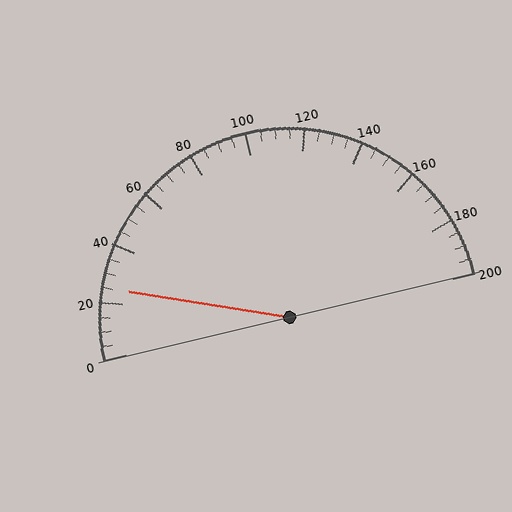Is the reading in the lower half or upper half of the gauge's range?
The reading is in the lower half of the range (0 to 200).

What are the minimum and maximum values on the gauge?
The gauge ranges from 0 to 200.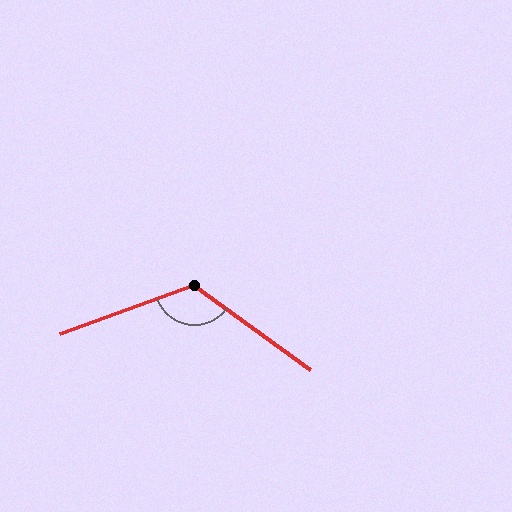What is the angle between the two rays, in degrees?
Approximately 124 degrees.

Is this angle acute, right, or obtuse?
It is obtuse.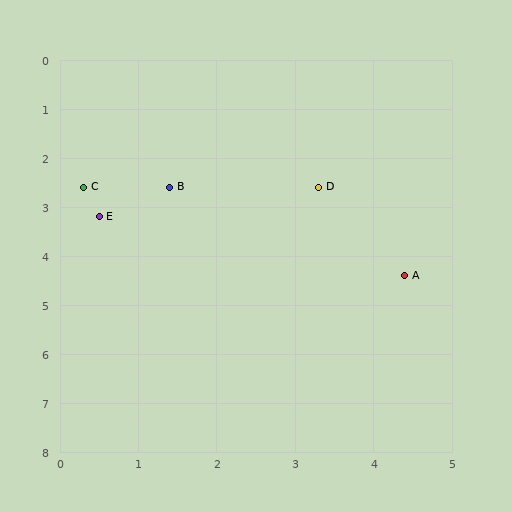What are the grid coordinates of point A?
Point A is at approximately (4.4, 4.4).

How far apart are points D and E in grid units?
Points D and E are about 2.9 grid units apart.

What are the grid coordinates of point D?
Point D is at approximately (3.3, 2.6).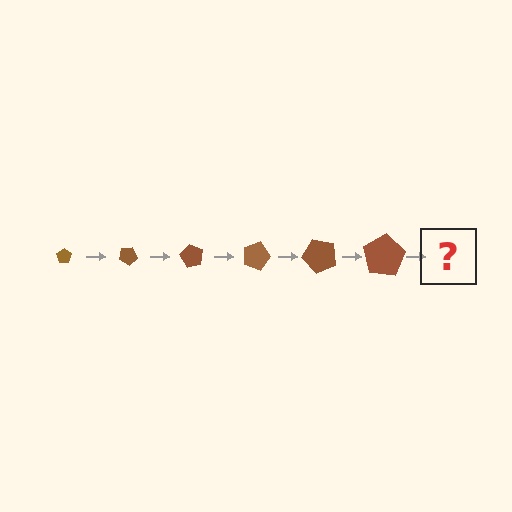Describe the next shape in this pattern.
It should be a pentagon, larger than the previous one and rotated 180 degrees from the start.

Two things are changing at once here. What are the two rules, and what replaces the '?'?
The two rules are that the pentagon grows larger each step and it rotates 30 degrees each step. The '?' should be a pentagon, larger than the previous one and rotated 180 degrees from the start.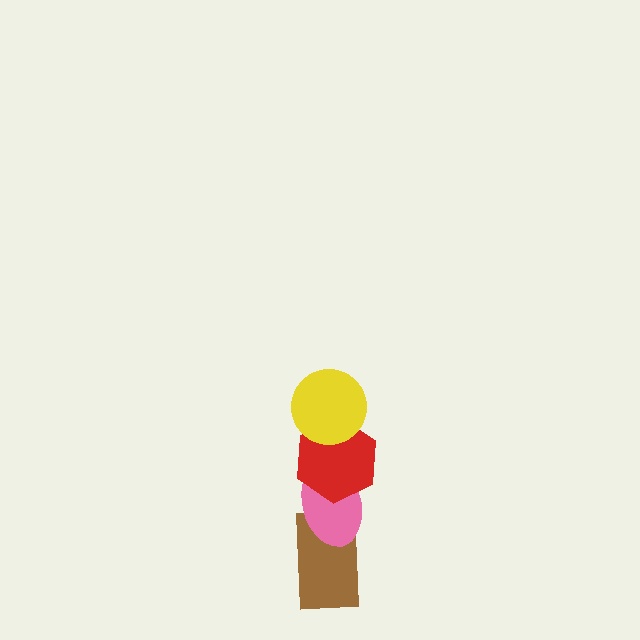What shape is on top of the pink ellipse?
The red hexagon is on top of the pink ellipse.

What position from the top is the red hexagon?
The red hexagon is 2nd from the top.